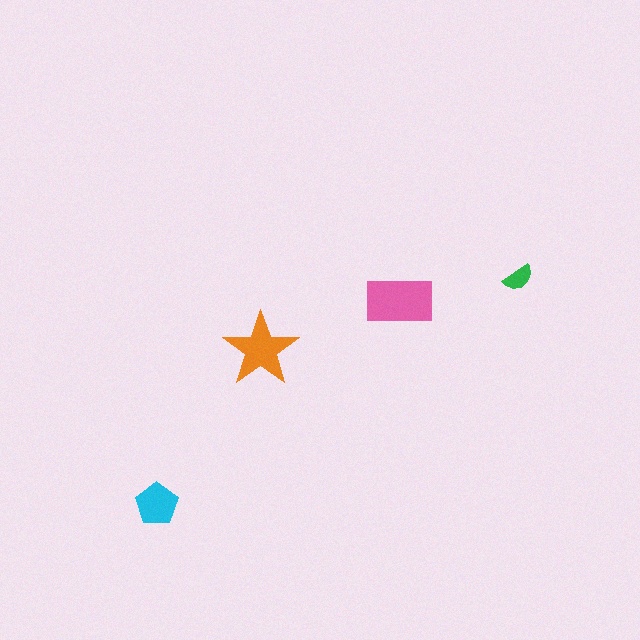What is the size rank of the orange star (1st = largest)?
2nd.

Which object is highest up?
The green semicircle is topmost.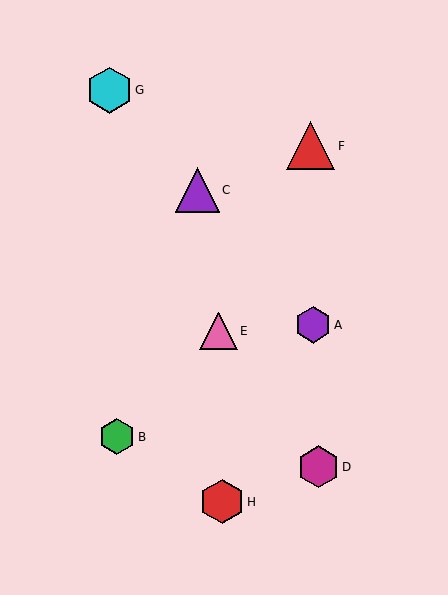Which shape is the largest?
The red triangle (labeled F) is the largest.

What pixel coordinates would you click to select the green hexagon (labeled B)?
Click at (117, 437) to select the green hexagon B.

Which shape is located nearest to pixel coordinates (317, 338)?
The purple hexagon (labeled A) at (313, 325) is nearest to that location.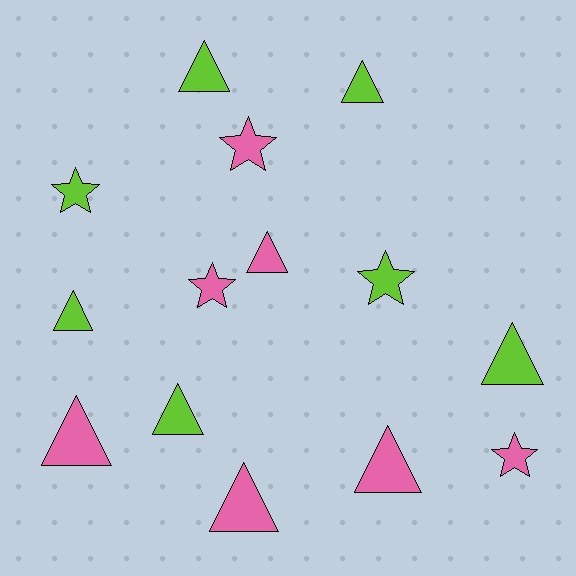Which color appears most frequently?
Lime, with 7 objects.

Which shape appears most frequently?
Triangle, with 9 objects.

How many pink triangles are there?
There are 4 pink triangles.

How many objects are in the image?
There are 14 objects.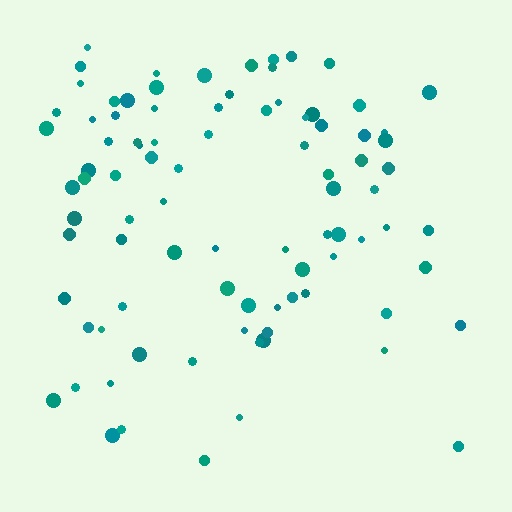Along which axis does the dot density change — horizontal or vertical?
Vertical.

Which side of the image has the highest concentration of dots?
The top.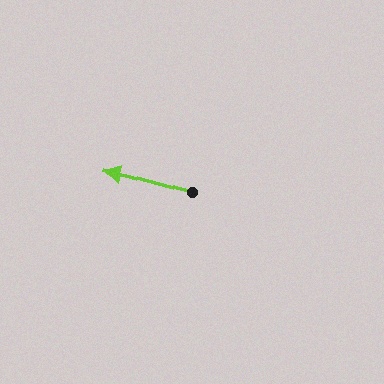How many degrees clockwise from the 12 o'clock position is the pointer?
Approximately 285 degrees.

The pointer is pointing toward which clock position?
Roughly 10 o'clock.